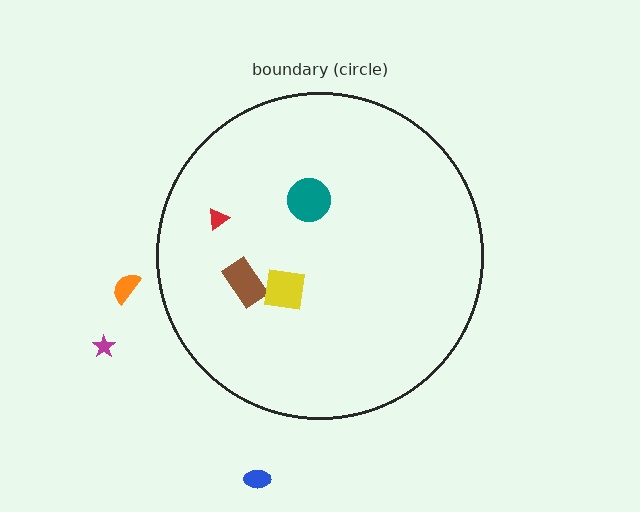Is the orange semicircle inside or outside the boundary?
Outside.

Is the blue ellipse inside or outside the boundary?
Outside.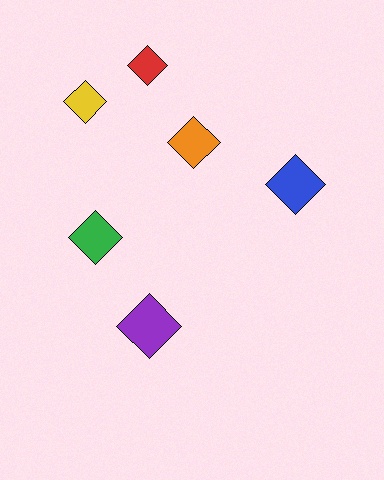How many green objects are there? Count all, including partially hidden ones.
There is 1 green object.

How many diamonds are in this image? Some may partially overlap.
There are 6 diamonds.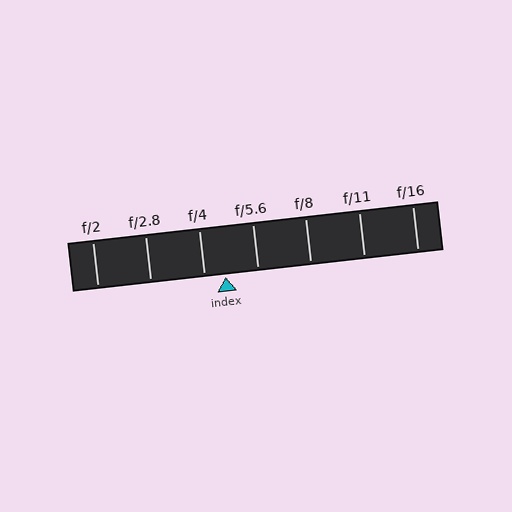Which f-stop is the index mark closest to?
The index mark is closest to f/4.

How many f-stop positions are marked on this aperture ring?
There are 7 f-stop positions marked.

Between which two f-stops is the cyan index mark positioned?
The index mark is between f/4 and f/5.6.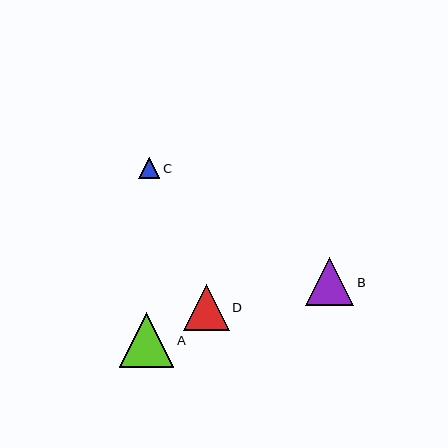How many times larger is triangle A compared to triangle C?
Triangle A is approximately 2.6 times the size of triangle C.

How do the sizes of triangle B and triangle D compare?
Triangle B and triangle D are approximately the same size.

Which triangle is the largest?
Triangle A is the largest with a size of approximately 54 pixels.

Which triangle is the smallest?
Triangle C is the smallest with a size of approximately 21 pixels.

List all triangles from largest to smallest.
From largest to smallest: A, B, D, C.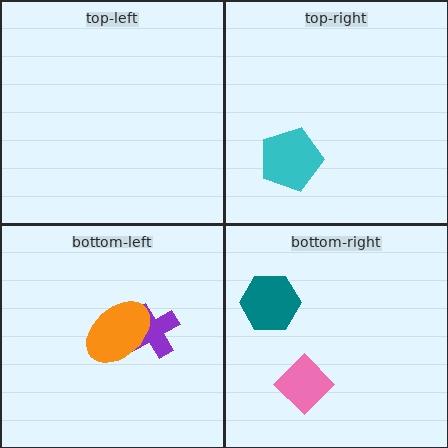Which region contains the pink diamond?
The bottom-right region.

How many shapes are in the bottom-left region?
2.